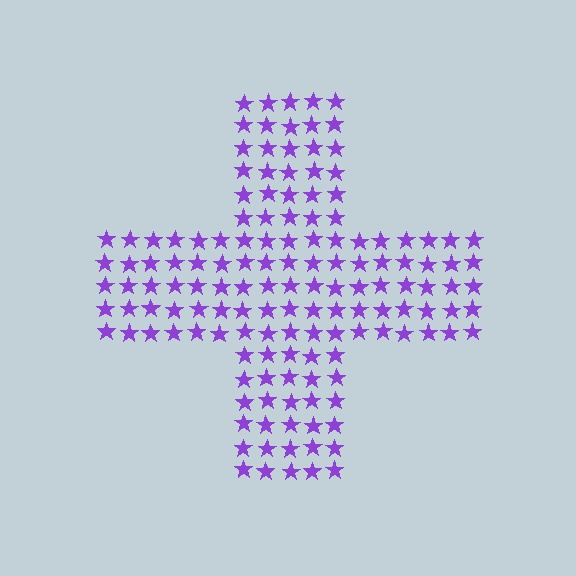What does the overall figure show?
The overall figure shows a cross.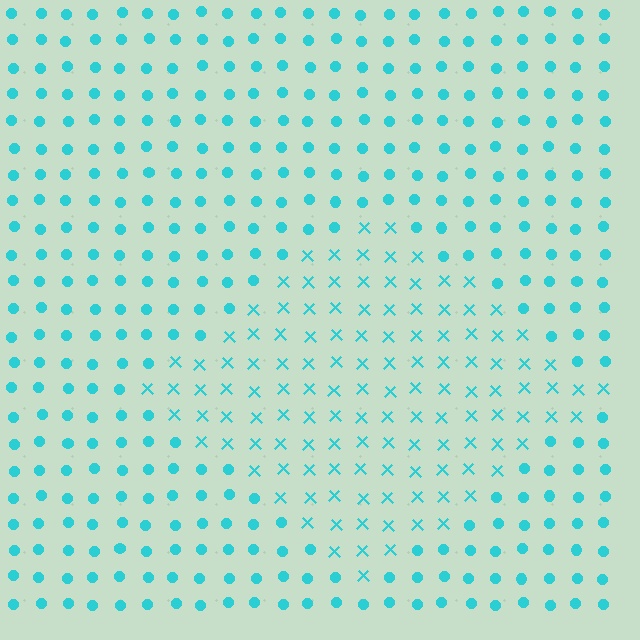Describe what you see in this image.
The image is filled with small cyan elements arranged in a uniform grid. A diamond-shaped region contains X marks, while the surrounding area contains circles. The boundary is defined purely by the change in element shape.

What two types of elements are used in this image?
The image uses X marks inside the diamond region and circles outside it.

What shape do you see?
I see a diamond.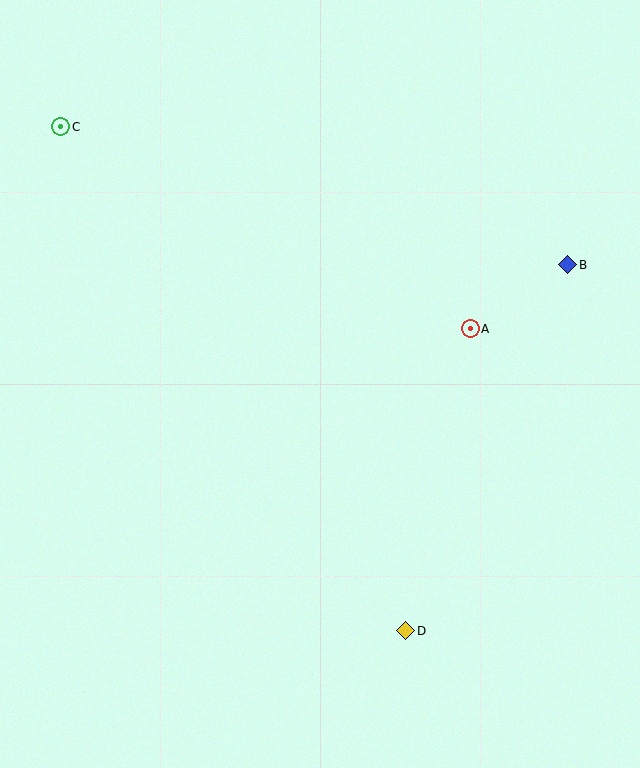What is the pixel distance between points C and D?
The distance between C and D is 611 pixels.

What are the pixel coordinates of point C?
Point C is at (61, 127).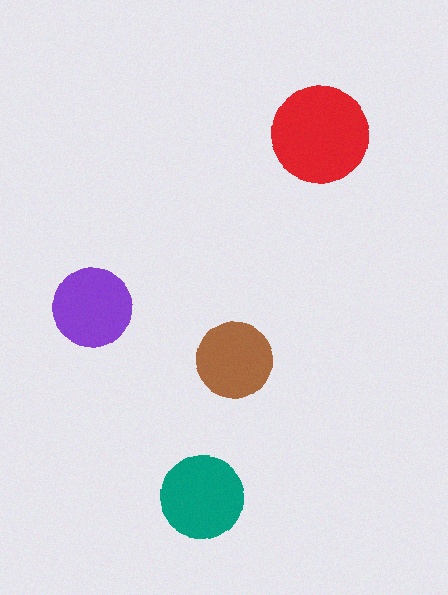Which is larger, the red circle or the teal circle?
The red one.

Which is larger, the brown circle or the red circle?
The red one.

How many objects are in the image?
There are 4 objects in the image.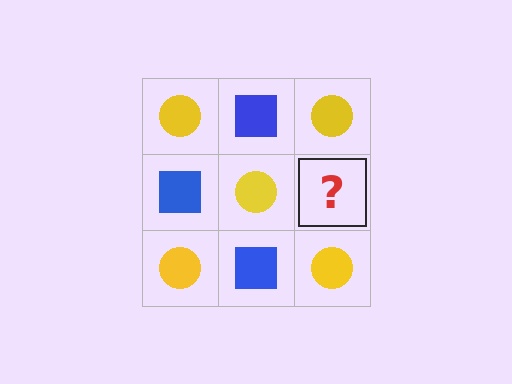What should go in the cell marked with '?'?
The missing cell should contain a blue square.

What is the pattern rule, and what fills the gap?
The rule is that it alternates yellow circle and blue square in a checkerboard pattern. The gap should be filled with a blue square.